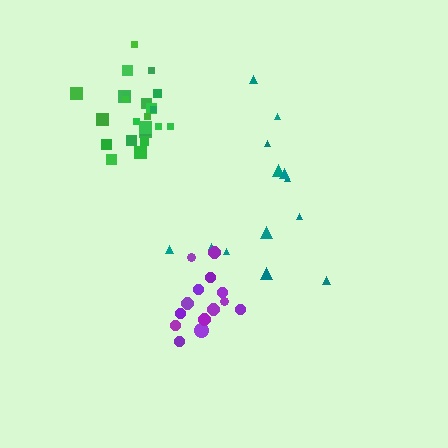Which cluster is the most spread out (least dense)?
Teal.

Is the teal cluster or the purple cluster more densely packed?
Purple.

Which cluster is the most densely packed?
Green.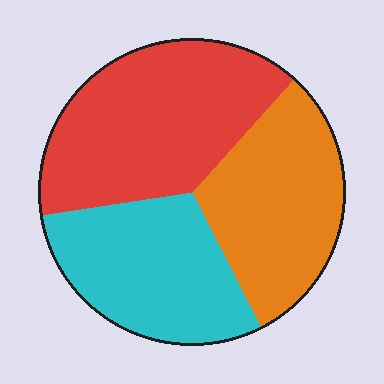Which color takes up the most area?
Red, at roughly 40%.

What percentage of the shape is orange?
Orange takes up about one third (1/3) of the shape.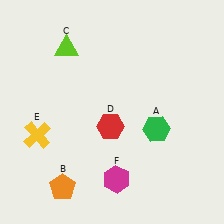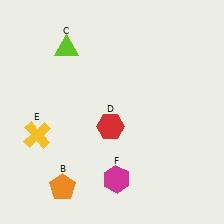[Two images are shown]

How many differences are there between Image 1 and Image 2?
There is 1 difference between the two images.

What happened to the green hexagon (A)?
The green hexagon (A) was removed in Image 2. It was in the bottom-right area of Image 1.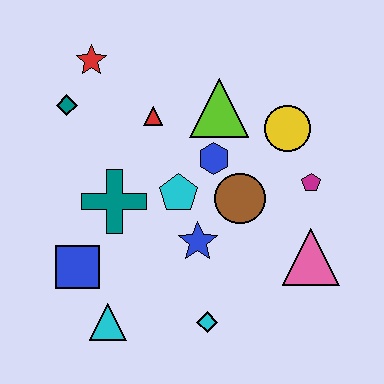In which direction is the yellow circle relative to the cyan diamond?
The yellow circle is above the cyan diamond.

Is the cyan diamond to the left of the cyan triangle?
No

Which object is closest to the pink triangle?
The magenta pentagon is closest to the pink triangle.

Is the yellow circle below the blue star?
No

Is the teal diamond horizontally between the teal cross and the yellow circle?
No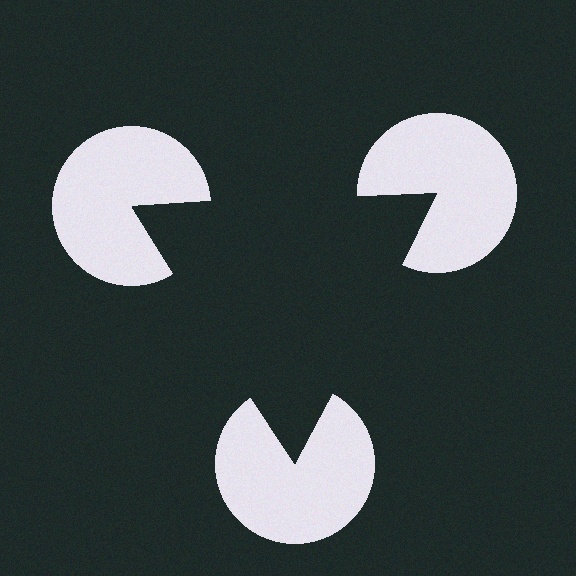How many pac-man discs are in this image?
There are 3 — one at each vertex of the illusory triangle.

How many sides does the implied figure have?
3 sides.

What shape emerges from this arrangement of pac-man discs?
An illusory triangle — its edges are inferred from the aligned wedge cuts in the pac-man discs, not physically drawn.